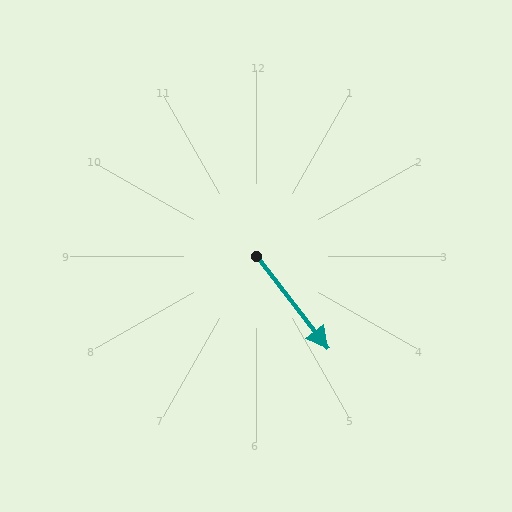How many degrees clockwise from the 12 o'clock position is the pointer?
Approximately 142 degrees.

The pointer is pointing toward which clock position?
Roughly 5 o'clock.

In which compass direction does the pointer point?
Southeast.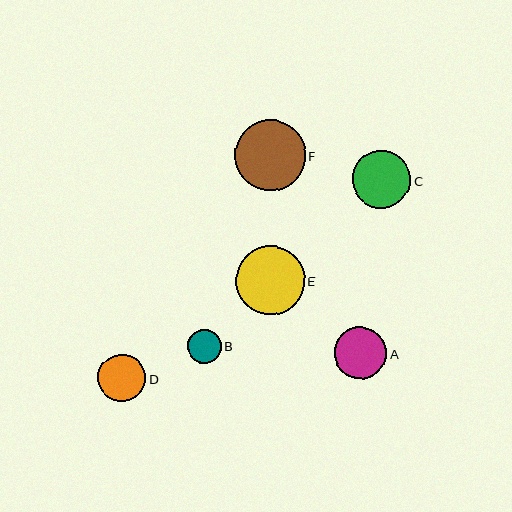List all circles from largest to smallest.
From largest to smallest: F, E, C, A, D, B.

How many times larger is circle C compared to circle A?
Circle C is approximately 1.1 times the size of circle A.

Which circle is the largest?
Circle F is the largest with a size of approximately 71 pixels.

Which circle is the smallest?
Circle B is the smallest with a size of approximately 34 pixels.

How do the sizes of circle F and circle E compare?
Circle F and circle E are approximately the same size.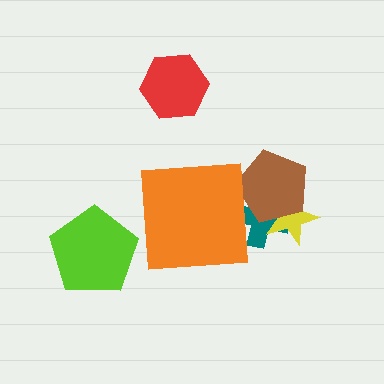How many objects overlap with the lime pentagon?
0 objects overlap with the lime pentagon.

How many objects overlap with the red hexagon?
0 objects overlap with the red hexagon.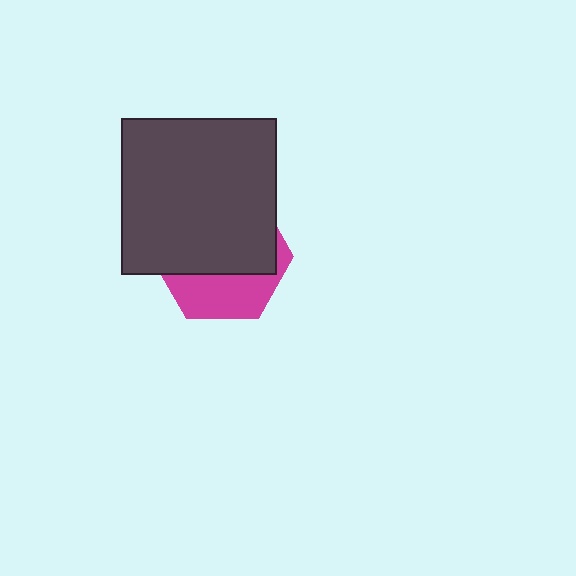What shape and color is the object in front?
The object in front is a dark gray square.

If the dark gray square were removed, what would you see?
You would see the complete magenta hexagon.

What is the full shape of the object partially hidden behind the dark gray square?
The partially hidden object is a magenta hexagon.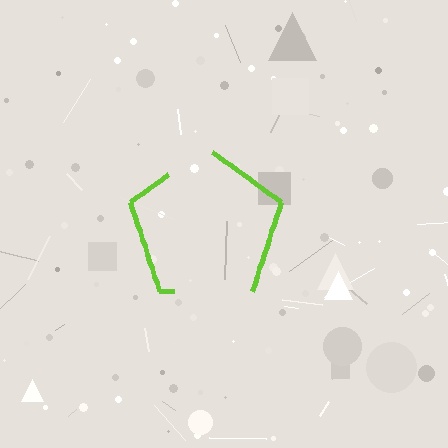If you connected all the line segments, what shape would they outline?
They would outline a pentagon.